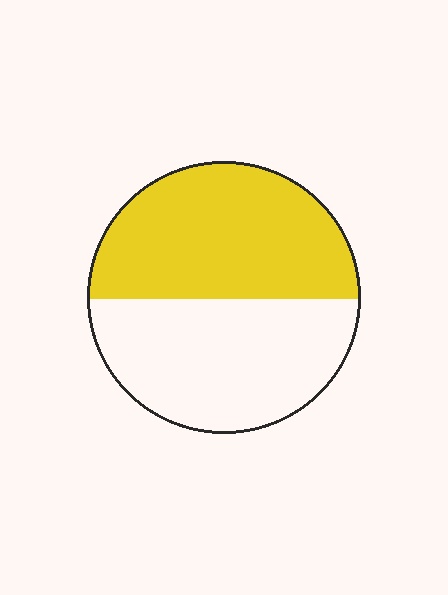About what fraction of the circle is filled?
About one half (1/2).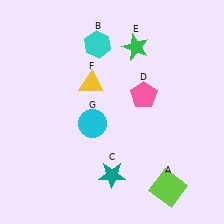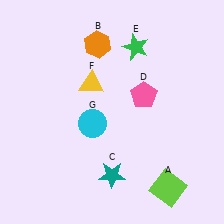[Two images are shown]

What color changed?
The hexagon (B) changed from cyan in Image 1 to orange in Image 2.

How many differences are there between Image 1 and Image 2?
There is 1 difference between the two images.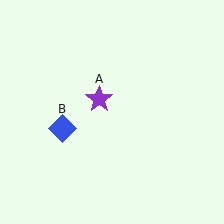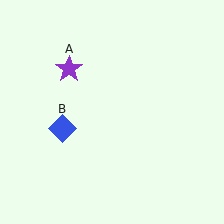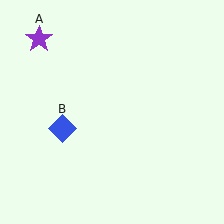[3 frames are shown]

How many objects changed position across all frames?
1 object changed position: purple star (object A).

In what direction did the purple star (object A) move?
The purple star (object A) moved up and to the left.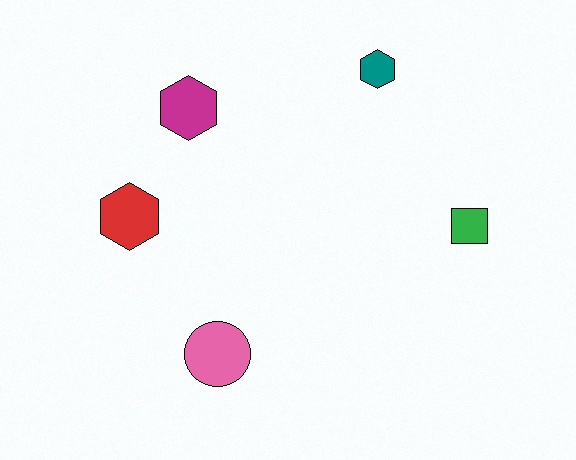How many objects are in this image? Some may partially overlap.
There are 5 objects.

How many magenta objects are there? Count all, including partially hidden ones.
There is 1 magenta object.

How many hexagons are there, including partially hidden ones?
There are 3 hexagons.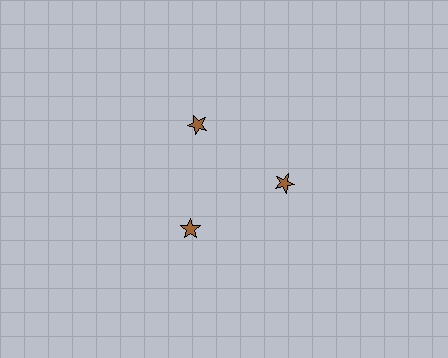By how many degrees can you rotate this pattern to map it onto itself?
The pattern maps onto itself every 120 degrees of rotation.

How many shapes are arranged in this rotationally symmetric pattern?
There are 3 shapes, arranged in 3 groups of 1.